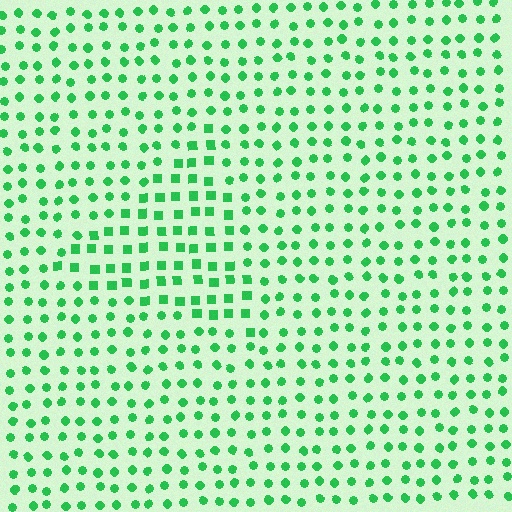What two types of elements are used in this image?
The image uses squares inside the triangle region and circles outside it.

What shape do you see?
I see a triangle.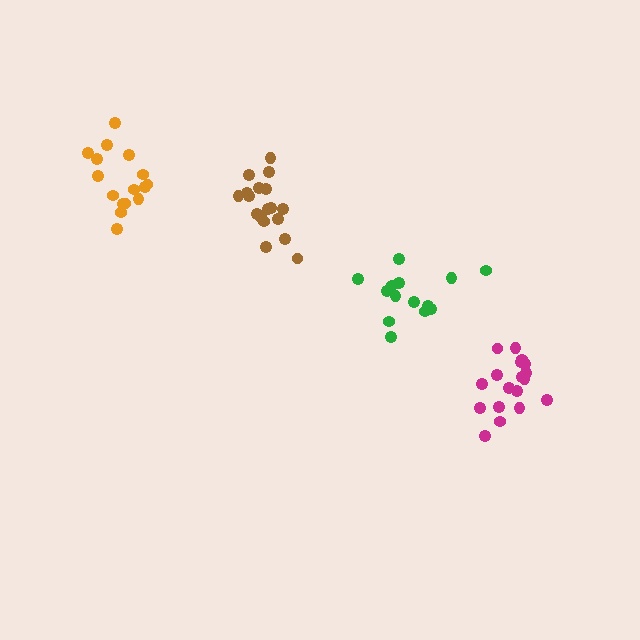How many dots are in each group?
Group 1: 16 dots, Group 2: 14 dots, Group 3: 18 dots, Group 4: 18 dots (66 total).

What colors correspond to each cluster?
The clusters are colored: orange, green, magenta, brown.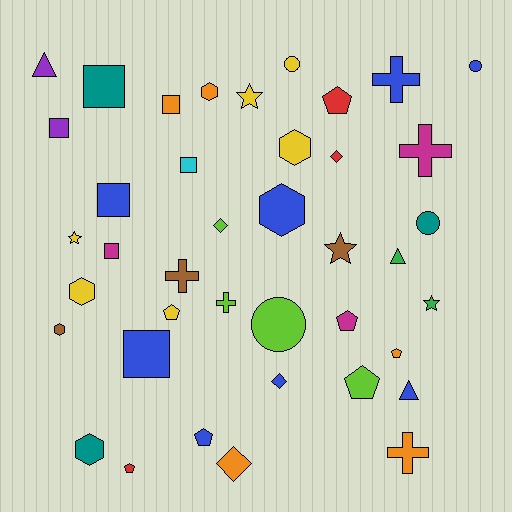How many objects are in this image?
There are 40 objects.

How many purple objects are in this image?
There are 2 purple objects.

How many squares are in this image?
There are 7 squares.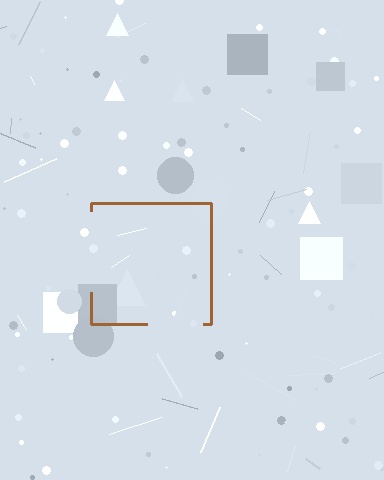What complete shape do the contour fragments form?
The contour fragments form a square.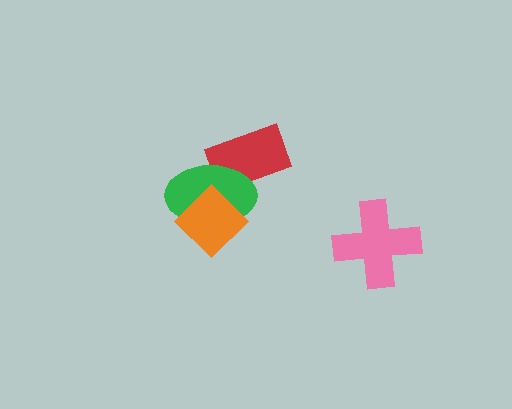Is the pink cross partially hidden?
No, no other shape covers it.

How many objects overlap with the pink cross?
0 objects overlap with the pink cross.